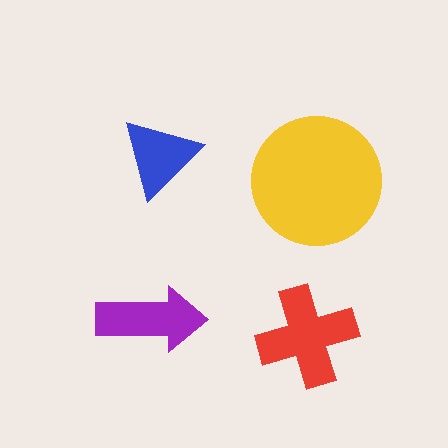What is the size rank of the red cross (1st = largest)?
2nd.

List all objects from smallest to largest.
The blue triangle, the purple arrow, the red cross, the yellow circle.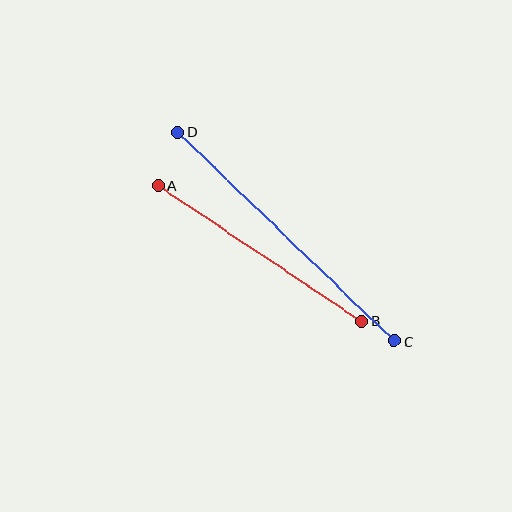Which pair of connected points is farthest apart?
Points C and D are farthest apart.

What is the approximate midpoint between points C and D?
The midpoint is at approximately (286, 236) pixels.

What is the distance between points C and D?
The distance is approximately 301 pixels.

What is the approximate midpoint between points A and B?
The midpoint is at approximately (260, 253) pixels.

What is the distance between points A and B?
The distance is approximately 244 pixels.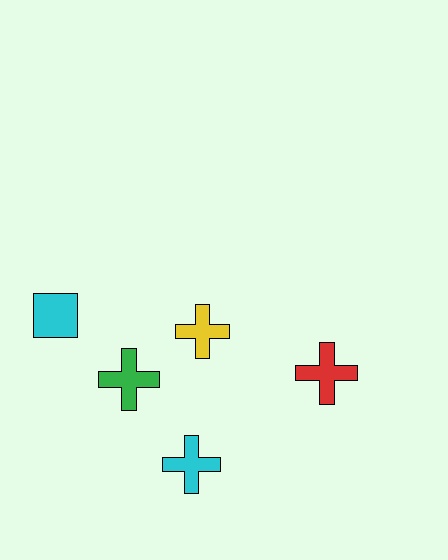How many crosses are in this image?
There are 4 crosses.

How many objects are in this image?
There are 5 objects.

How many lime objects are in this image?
There are no lime objects.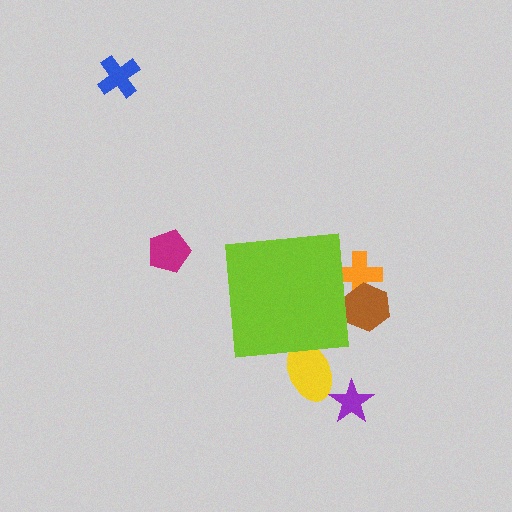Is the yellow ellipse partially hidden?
Yes, the yellow ellipse is partially hidden behind the lime square.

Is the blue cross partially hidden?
No, the blue cross is fully visible.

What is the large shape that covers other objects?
A lime square.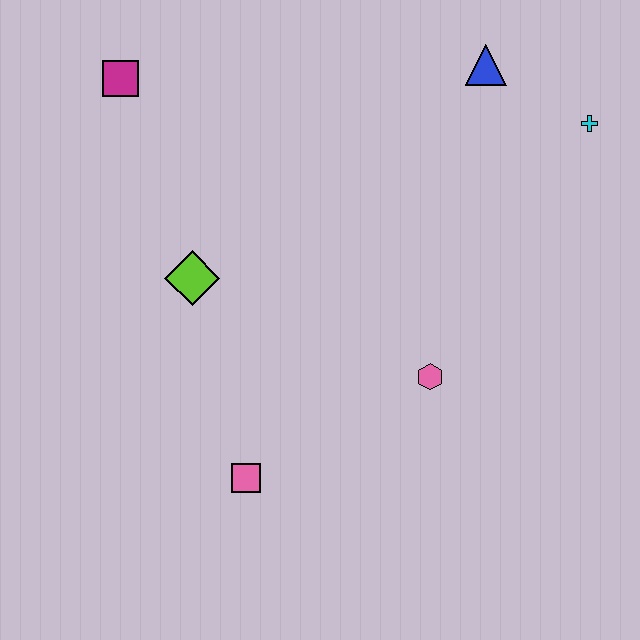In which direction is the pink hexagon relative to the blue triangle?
The pink hexagon is below the blue triangle.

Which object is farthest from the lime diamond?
The cyan cross is farthest from the lime diamond.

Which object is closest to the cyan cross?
The blue triangle is closest to the cyan cross.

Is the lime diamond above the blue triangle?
No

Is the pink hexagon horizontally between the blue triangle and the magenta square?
Yes